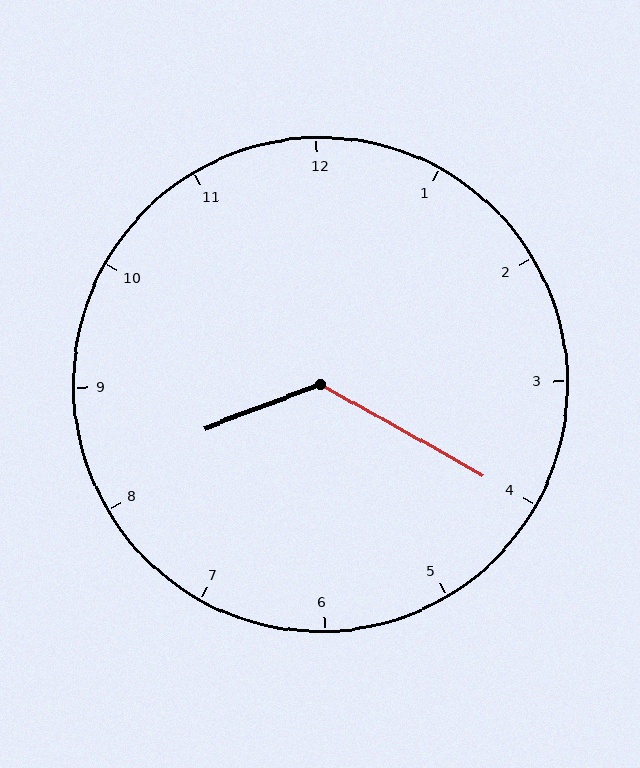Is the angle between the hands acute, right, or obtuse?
It is obtuse.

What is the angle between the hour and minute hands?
Approximately 130 degrees.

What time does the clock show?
8:20.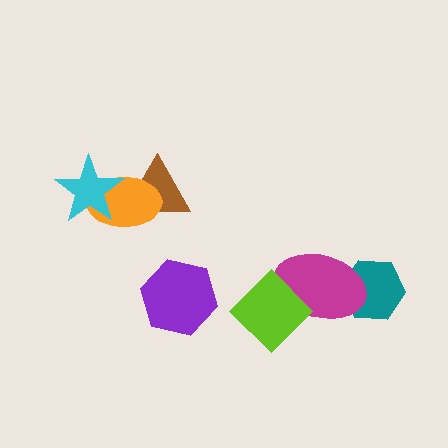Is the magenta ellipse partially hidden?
Yes, it is partially covered by another shape.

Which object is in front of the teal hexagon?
The magenta ellipse is in front of the teal hexagon.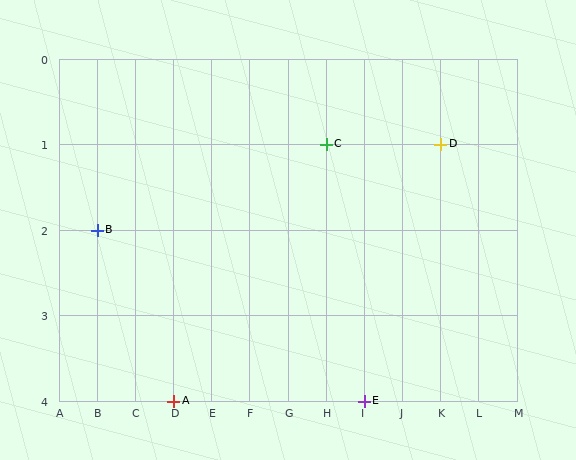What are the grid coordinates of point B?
Point B is at grid coordinates (B, 2).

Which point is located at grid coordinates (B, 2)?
Point B is at (B, 2).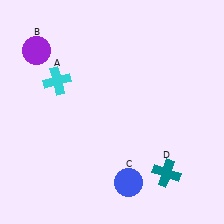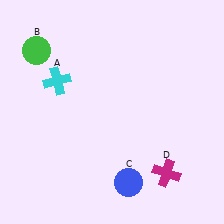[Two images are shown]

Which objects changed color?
B changed from purple to green. D changed from teal to magenta.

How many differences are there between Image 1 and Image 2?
There are 2 differences between the two images.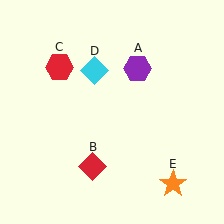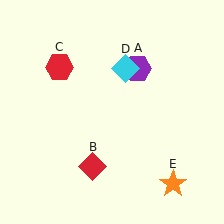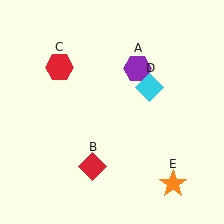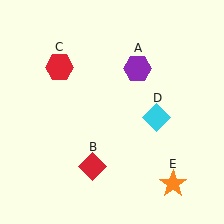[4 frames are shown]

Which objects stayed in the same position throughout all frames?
Purple hexagon (object A) and red diamond (object B) and red hexagon (object C) and orange star (object E) remained stationary.